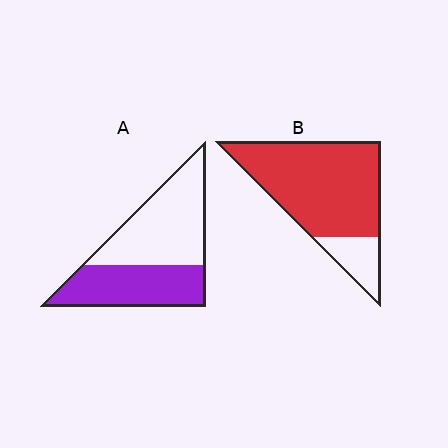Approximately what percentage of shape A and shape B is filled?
A is approximately 45% and B is approximately 80%.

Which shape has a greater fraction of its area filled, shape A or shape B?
Shape B.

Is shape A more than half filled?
No.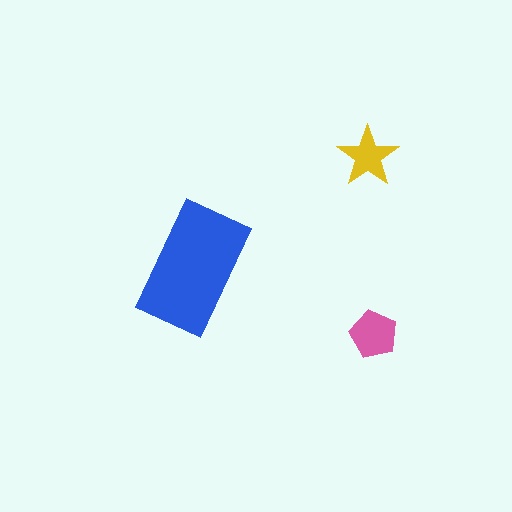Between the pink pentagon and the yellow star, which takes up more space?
The pink pentagon.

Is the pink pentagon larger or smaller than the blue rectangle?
Smaller.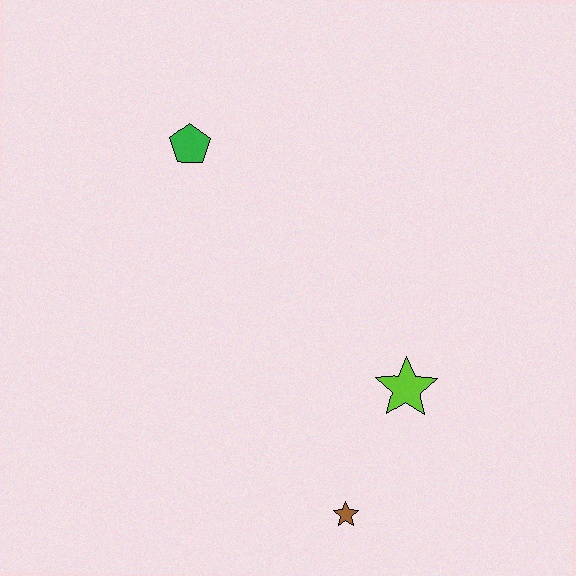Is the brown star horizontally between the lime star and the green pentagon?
Yes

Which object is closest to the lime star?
The brown star is closest to the lime star.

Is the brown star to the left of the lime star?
Yes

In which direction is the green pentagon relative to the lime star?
The green pentagon is above the lime star.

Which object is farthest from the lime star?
The green pentagon is farthest from the lime star.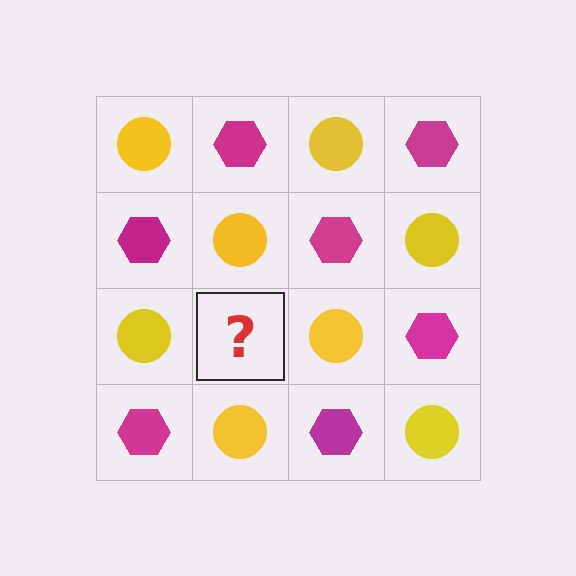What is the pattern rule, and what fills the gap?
The rule is that it alternates yellow circle and magenta hexagon in a checkerboard pattern. The gap should be filled with a magenta hexagon.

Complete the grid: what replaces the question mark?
The question mark should be replaced with a magenta hexagon.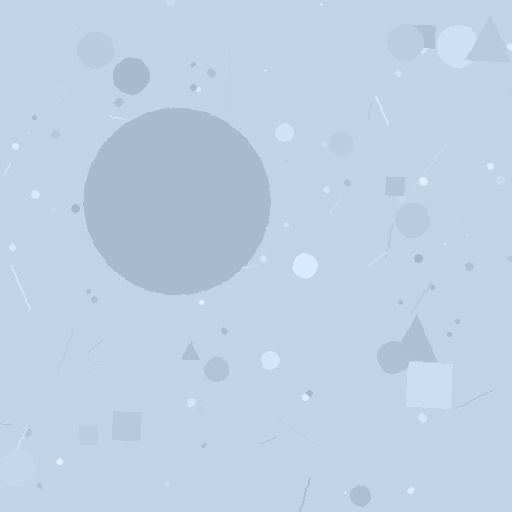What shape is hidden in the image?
A circle is hidden in the image.